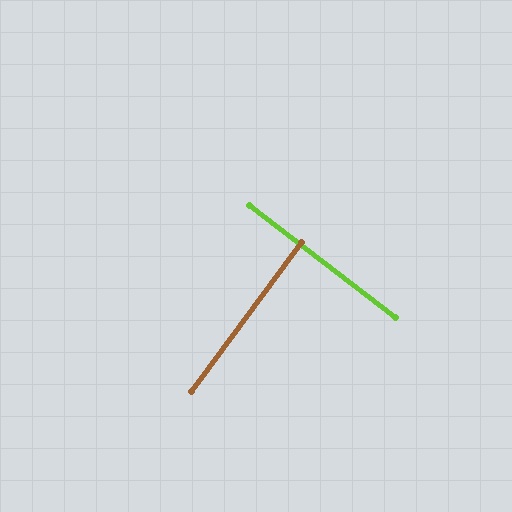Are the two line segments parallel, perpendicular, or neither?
Perpendicular — they meet at approximately 89°.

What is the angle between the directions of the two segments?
Approximately 89 degrees.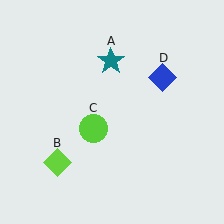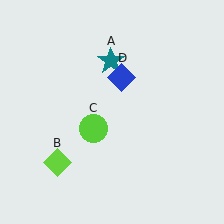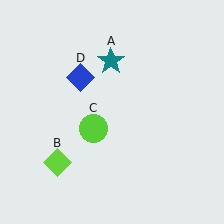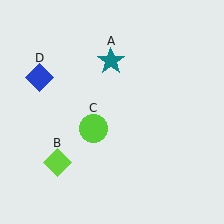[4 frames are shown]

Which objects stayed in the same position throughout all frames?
Teal star (object A) and lime diamond (object B) and lime circle (object C) remained stationary.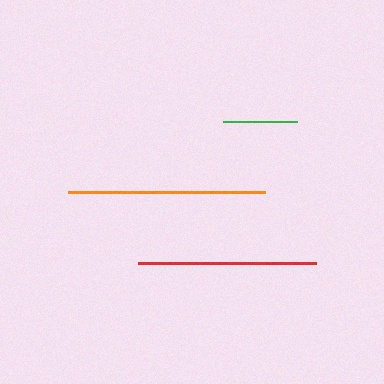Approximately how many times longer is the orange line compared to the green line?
The orange line is approximately 2.7 times the length of the green line.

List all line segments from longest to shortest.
From longest to shortest: orange, red, green.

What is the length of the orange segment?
The orange segment is approximately 197 pixels long.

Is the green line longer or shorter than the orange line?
The orange line is longer than the green line.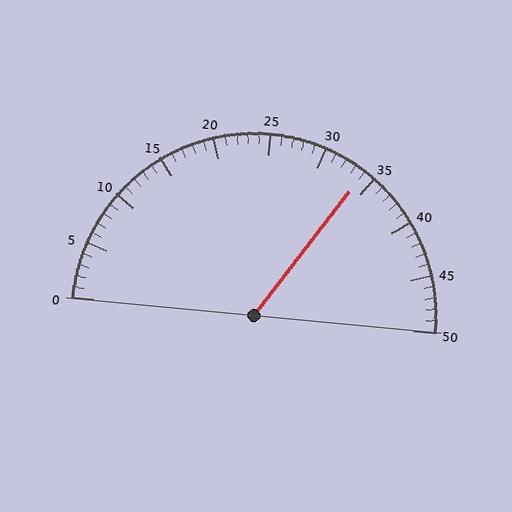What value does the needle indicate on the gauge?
The needle indicates approximately 34.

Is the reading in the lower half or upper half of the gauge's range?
The reading is in the upper half of the range (0 to 50).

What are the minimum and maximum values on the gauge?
The gauge ranges from 0 to 50.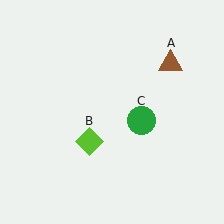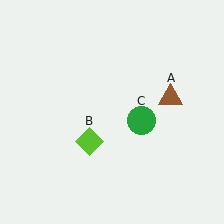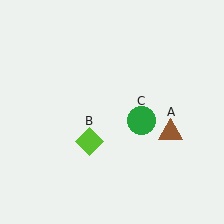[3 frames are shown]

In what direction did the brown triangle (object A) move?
The brown triangle (object A) moved down.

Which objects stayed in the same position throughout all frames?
Lime diamond (object B) and green circle (object C) remained stationary.